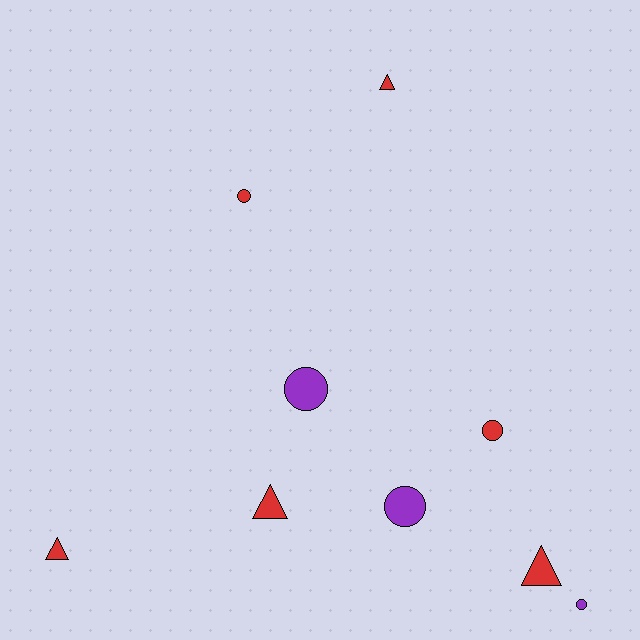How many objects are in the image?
There are 9 objects.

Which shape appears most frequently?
Circle, with 5 objects.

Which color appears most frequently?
Red, with 6 objects.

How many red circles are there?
There are 2 red circles.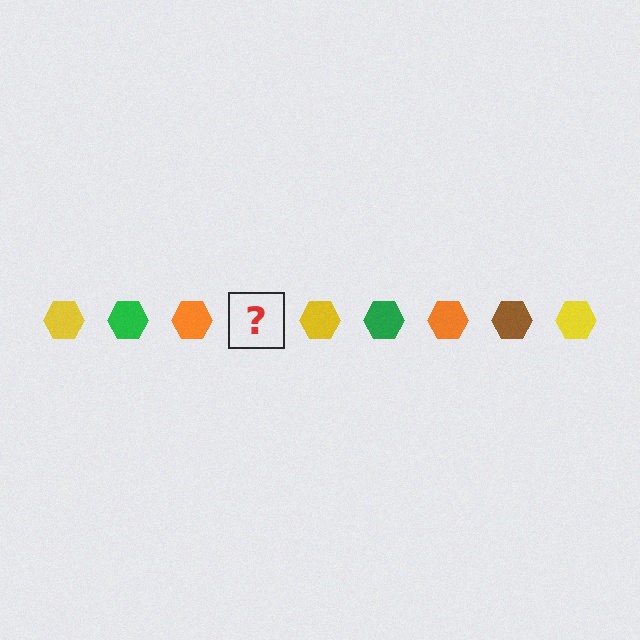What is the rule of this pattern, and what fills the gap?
The rule is that the pattern cycles through yellow, green, orange, brown hexagons. The gap should be filled with a brown hexagon.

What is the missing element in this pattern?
The missing element is a brown hexagon.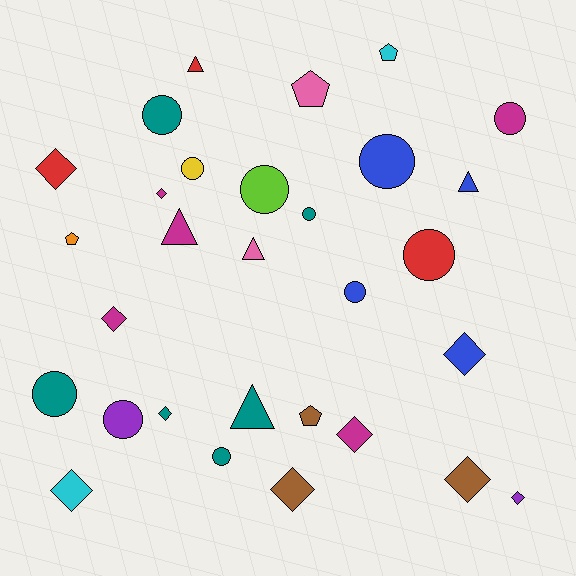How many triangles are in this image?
There are 5 triangles.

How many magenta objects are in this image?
There are 5 magenta objects.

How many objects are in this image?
There are 30 objects.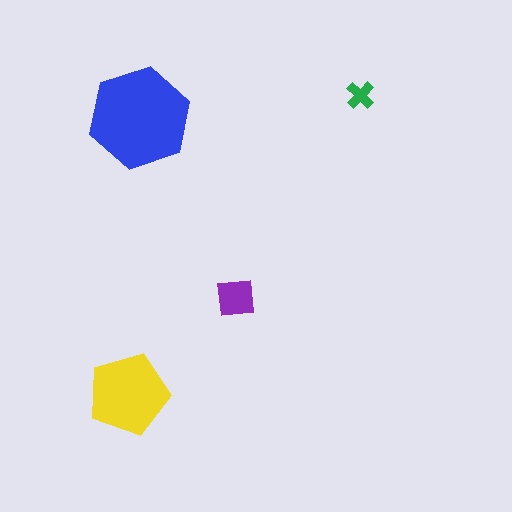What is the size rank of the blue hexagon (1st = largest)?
1st.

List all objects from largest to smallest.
The blue hexagon, the yellow pentagon, the purple square, the green cross.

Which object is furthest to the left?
The yellow pentagon is leftmost.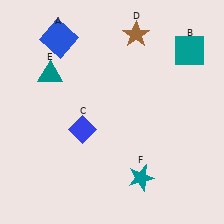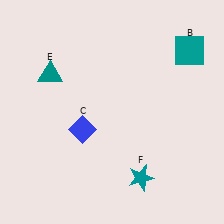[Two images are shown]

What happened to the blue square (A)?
The blue square (A) was removed in Image 2. It was in the top-left area of Image 1.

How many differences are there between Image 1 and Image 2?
There are 2 differences between the two images.